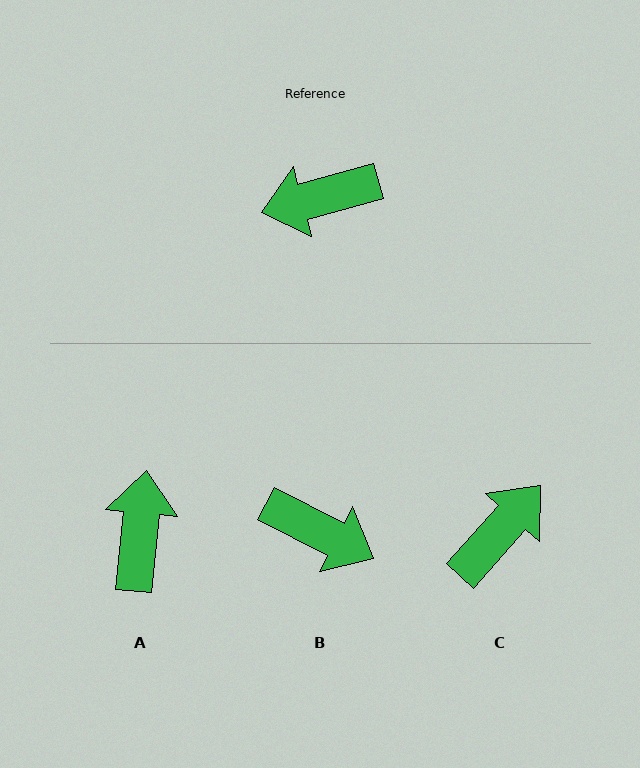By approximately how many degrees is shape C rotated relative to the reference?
Approximately 147 degrees clockwise.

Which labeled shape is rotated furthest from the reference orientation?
C, about 147 degrees away.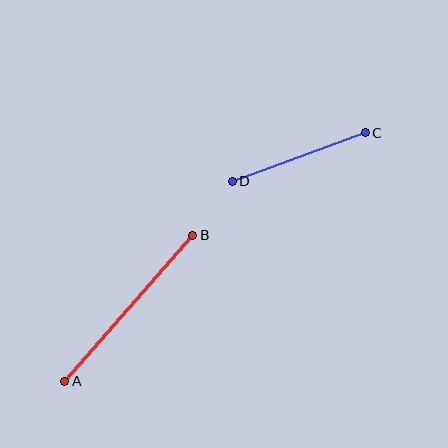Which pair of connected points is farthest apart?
Points A and B are farthest apart.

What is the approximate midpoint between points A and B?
The midpoint is at approximately (129, 308) pixels.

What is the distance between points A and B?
The distance is approximately 194 pixels.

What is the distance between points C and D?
The distance is approximately 141 pixels.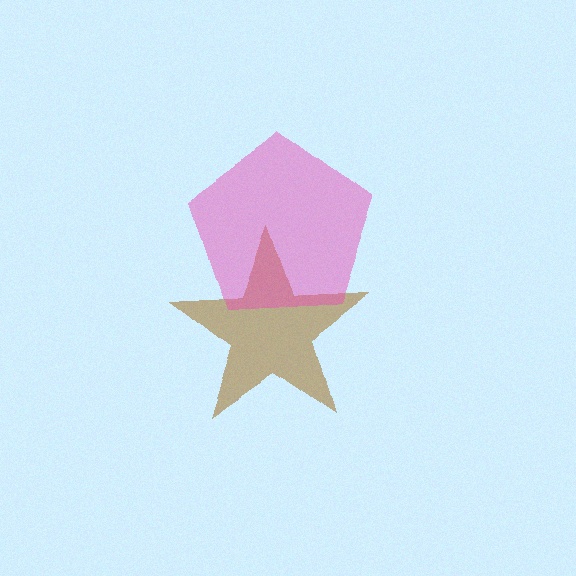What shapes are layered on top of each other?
The layered shapes are: a brown star, a pink pentagon.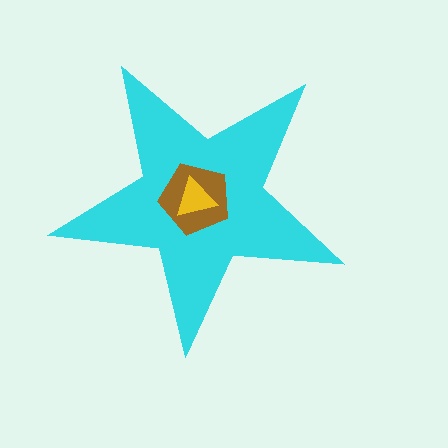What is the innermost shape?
The yellow triangle.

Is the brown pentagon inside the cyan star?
Yes.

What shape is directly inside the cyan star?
The brown pentagon.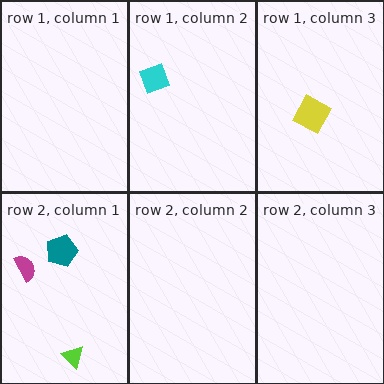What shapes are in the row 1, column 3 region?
The yellow square.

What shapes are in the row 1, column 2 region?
The cyan diamond.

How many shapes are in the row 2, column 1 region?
3.